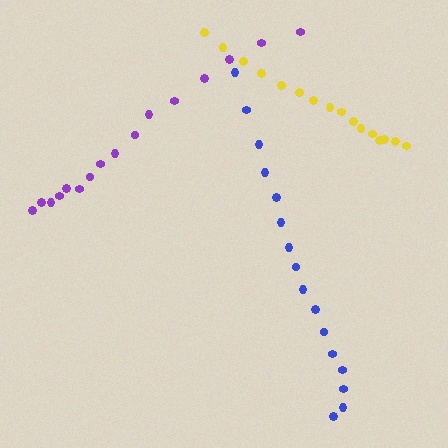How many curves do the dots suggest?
There are 3 distinct paths.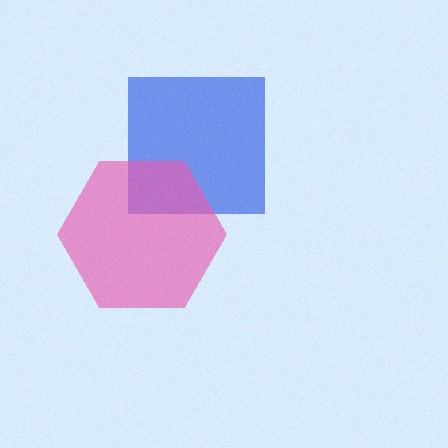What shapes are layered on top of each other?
The layered shapes are: a blue square, a pink hexagon.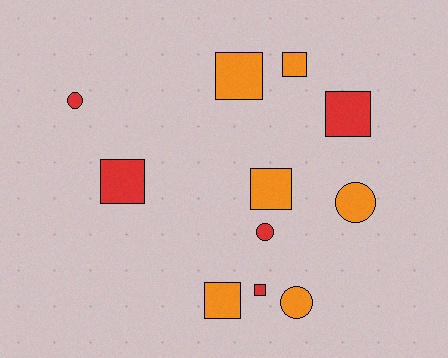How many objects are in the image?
There are 11 objects.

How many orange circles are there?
There are 2 orange circles.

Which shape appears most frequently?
Square, with 7 objects.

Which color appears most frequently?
Orange, with 6 objects.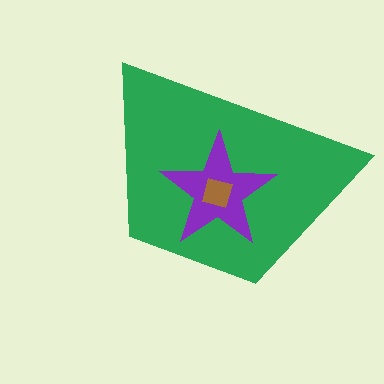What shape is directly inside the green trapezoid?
The purple star.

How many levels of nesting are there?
3.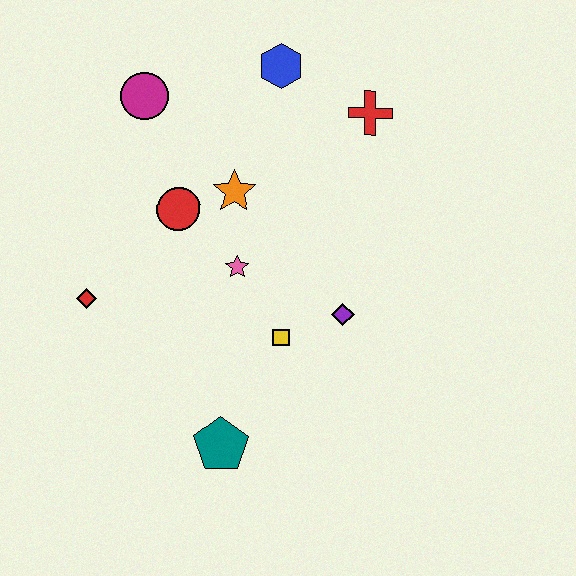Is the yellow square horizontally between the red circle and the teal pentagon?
No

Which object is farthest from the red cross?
The teal pentagon is farthest from the red cross.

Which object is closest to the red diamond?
The red circle is closest to the red diamond.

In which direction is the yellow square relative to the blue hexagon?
The yellow square is below the blue hexagon.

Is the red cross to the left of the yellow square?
No